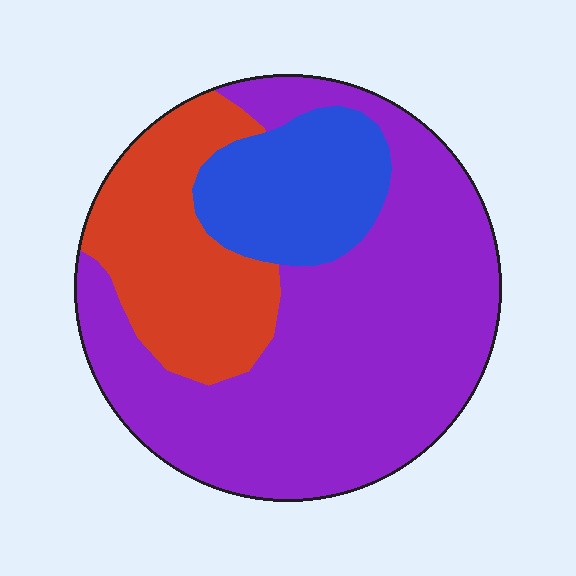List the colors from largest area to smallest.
From largest to smallest: purple, red, blue.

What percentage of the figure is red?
Red covers roughly 25% of the figure.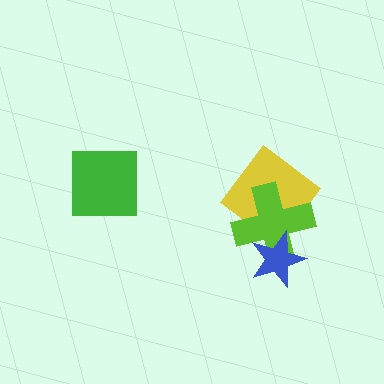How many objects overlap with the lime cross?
2 objects overlap with the lime cross.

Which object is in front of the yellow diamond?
The lime cross is in front of the yellow diamond.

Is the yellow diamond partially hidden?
Yes, it is partially covered by another shape.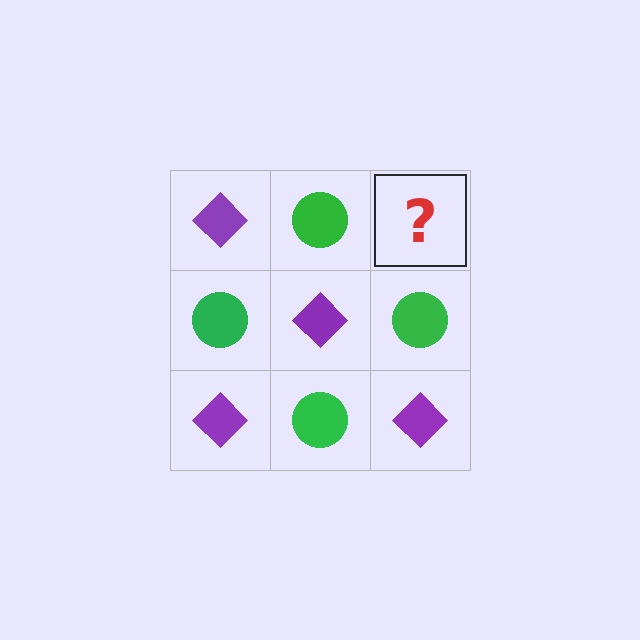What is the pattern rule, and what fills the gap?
The rule is that it alternates purple diamond and green circle in a checkerboard pattern. The gap should be filled with a purple diamond.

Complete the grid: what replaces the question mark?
The question mark should be replaced with a purple diamond.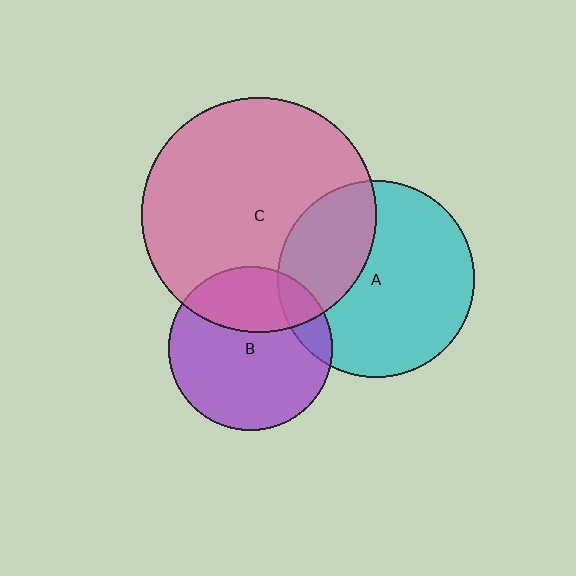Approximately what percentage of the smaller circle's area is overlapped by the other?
Approximately 15%.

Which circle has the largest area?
Circle C (pink).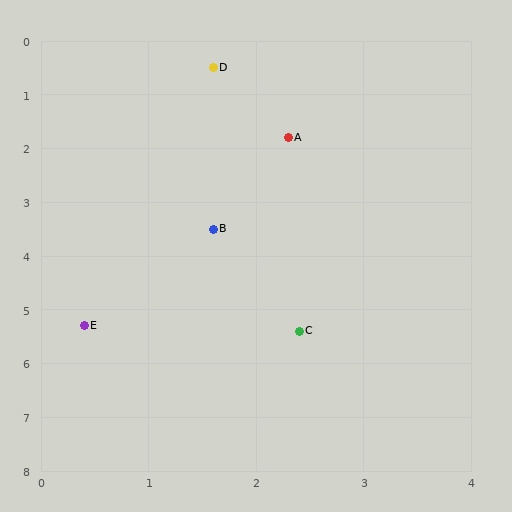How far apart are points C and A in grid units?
Points C and A are about 3.6 grid units apart.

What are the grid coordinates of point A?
Point A is at approximately (2.3, 1.8).